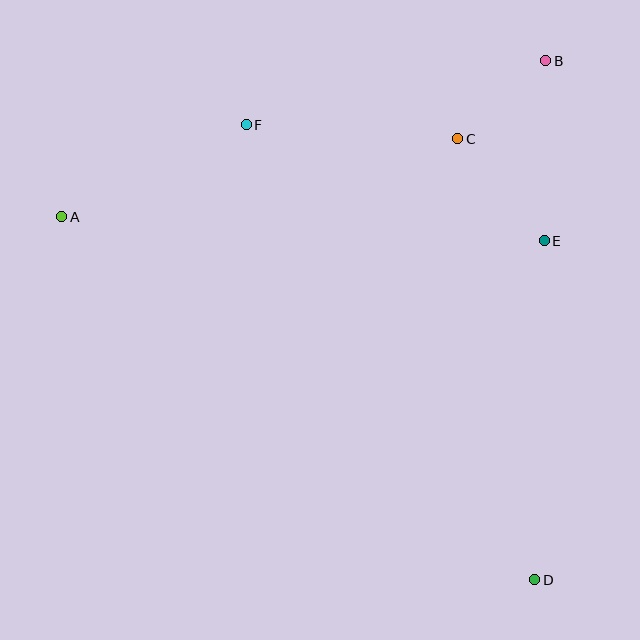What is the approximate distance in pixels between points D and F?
The distance between D and F is approximately 539 pixels.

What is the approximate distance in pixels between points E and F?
The distance between E and F is approximately 320 pixels.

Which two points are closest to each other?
Points B and C are closest to each other.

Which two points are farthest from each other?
Points A and D are farthest from each other.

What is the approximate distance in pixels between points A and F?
The distance between A and F is approximately 206 pixels.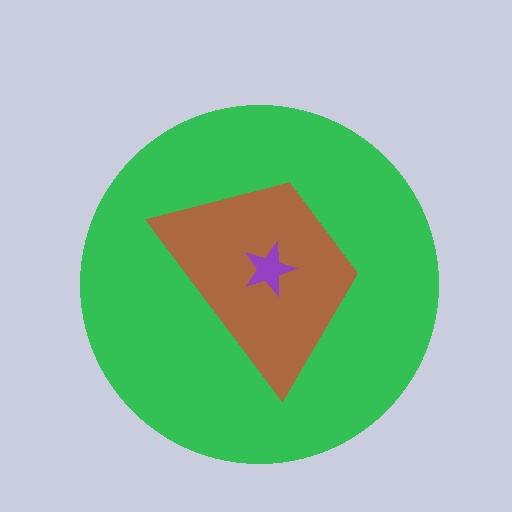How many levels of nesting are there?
3.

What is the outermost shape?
The green circle.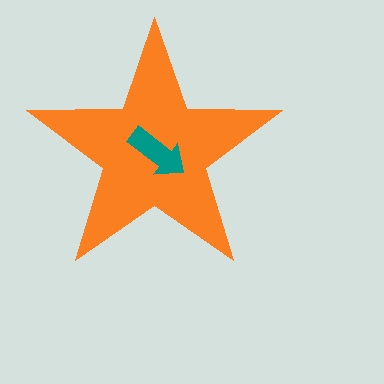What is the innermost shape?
The teal arrow.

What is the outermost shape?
The orange star.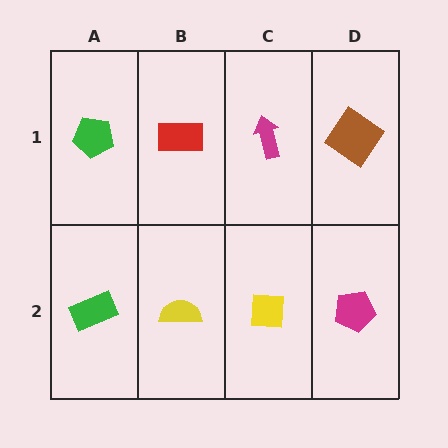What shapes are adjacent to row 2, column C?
A magenta arrow (row 1, column C), a yellow semicircle (row 2, column B), a magenta pentagon (row 2, column D).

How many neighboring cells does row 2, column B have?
3.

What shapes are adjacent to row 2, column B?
A red rectangle (row 1, column B), a green rectangle (row 2, column A), a yellow square (row 2, column C).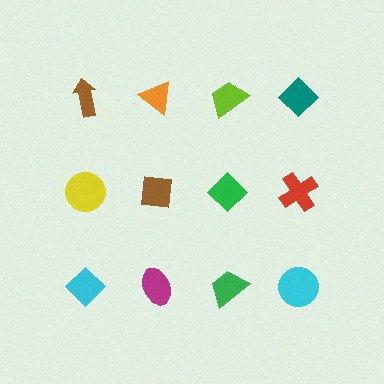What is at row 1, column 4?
A teal diamond.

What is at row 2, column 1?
A yellow circle.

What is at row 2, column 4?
A red cross.